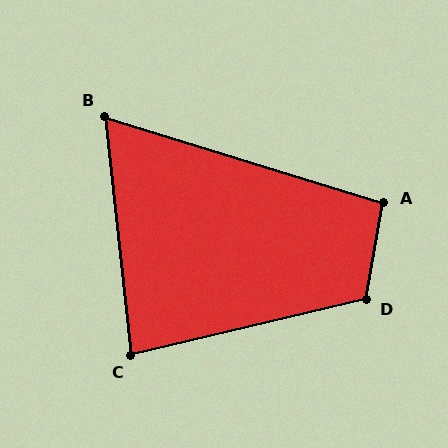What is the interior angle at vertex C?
Approximately 83 degrees (acute).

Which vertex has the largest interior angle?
D, at approximately 113 degrees.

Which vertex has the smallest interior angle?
B, at approximately 67 degrees.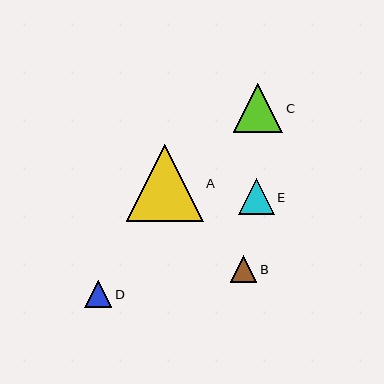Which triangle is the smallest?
Triangle B is the smallest with a size of approximately 27 pixels.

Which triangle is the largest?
Triangle A is the largest with a size of approximately 77 pixels.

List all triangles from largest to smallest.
From largest to smallest: A, C, E, D, B.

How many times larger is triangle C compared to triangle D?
Triangle C is approximately 1.8 times the size of triangle D.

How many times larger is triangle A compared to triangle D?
Triangle A is approximately 2.8 times the size of triangle D.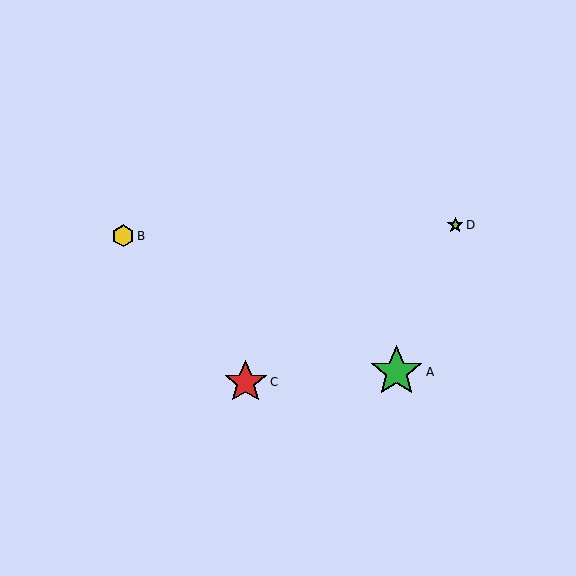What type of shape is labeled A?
Shape A is a green star.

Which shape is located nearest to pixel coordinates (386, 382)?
The green star (labeled A) at (397, 372) is nearest to that location.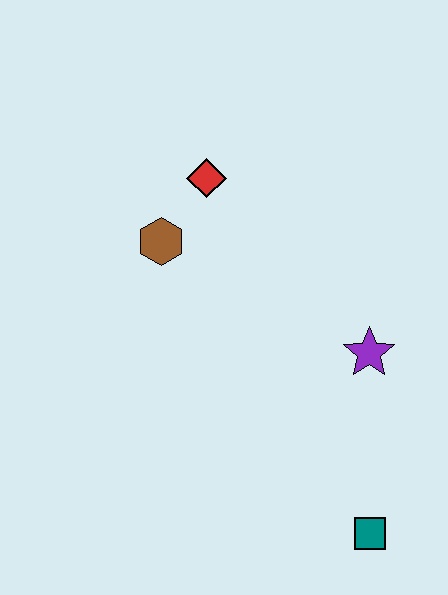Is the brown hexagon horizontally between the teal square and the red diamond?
No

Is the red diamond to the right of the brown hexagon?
Yes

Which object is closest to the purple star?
The teal square is closest to the purple star.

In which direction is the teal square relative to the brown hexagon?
The teal square is below the brown hexagon.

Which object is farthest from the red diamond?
The teal square is farthest from the red diamond.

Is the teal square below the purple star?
Yes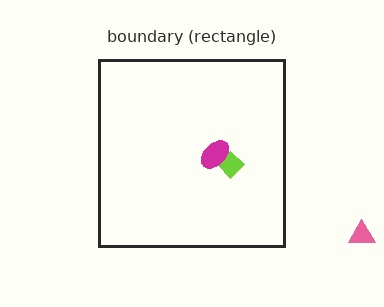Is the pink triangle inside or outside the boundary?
Outside.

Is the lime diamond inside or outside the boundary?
Inside.